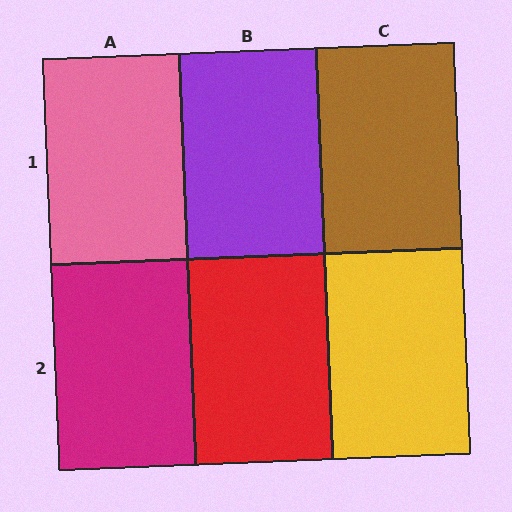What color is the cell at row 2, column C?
Yellow.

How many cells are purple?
1 cell is purple.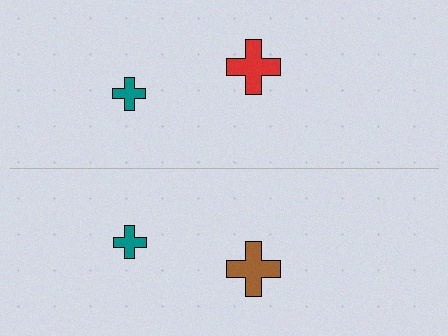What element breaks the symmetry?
The brown cross on the bottom side breaks the symmetry — its mirror counterpart is red.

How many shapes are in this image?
There are 4 shapes in this image.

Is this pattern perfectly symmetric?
No, the pattern is not perfectly symmetric. The brown cross on the bottom side breaks the symmetry — its mirror counterpart is red.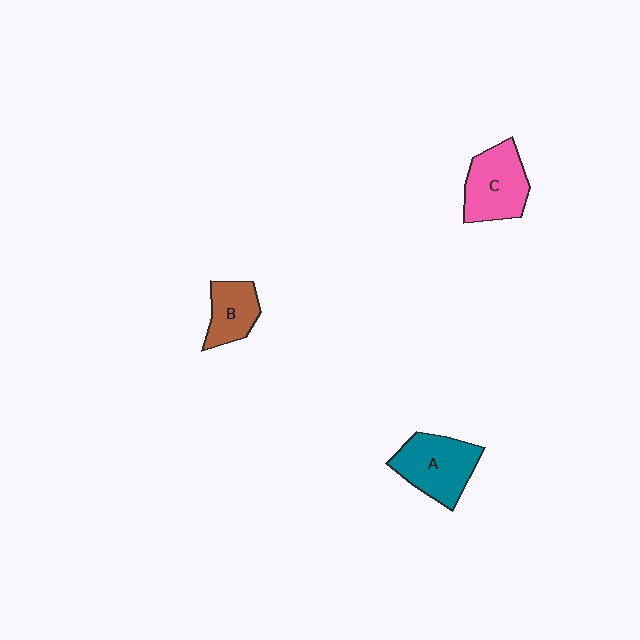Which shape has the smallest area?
Shape B (brown).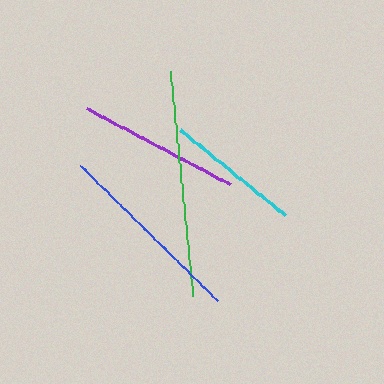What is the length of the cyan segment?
The cyan segment is approximately 136 pixels long.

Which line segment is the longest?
The green line is the longest at approximately 226 pixels.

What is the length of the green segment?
The green segment is approximately 226 pixels long.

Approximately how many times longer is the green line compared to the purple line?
The green line is approximately 1.4 times the length of the purple line.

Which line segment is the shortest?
The cyan line is the shortest at approximately 136 pixels.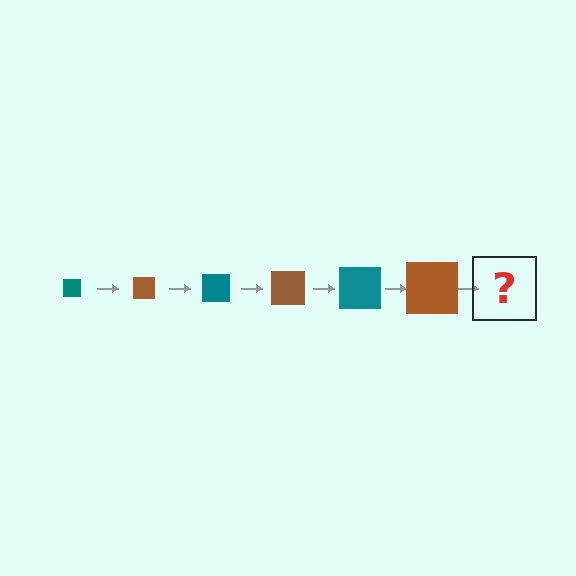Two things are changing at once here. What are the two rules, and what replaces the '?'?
The two rules are that the square grows larger each step and the color cycles through teal and brown. The '?' should be a teal square, larger than the previous one.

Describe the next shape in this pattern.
It should be a teal square, larger than the previous one.